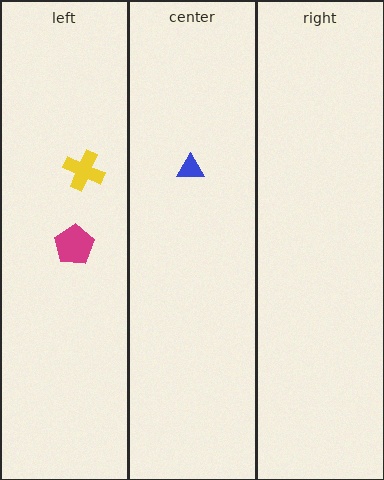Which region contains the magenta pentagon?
The left region.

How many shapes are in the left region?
2.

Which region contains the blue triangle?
The center region.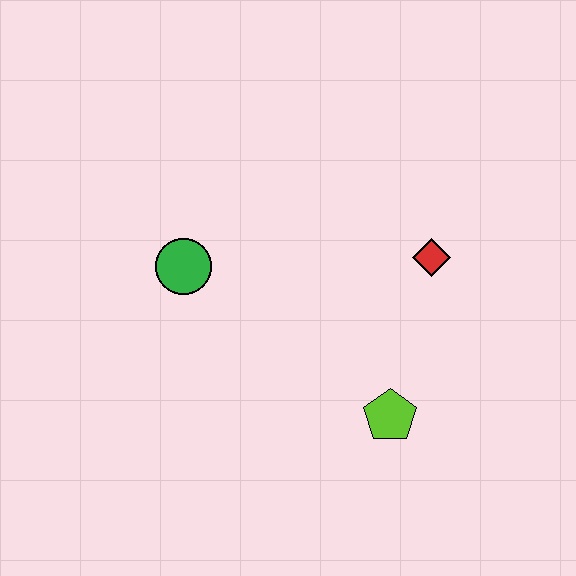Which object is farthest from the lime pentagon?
The green circle is farthest from the lime pentagon.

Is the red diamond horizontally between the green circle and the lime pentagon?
No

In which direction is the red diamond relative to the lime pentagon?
The red diamond is above the lime pentagon.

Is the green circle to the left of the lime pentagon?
Yes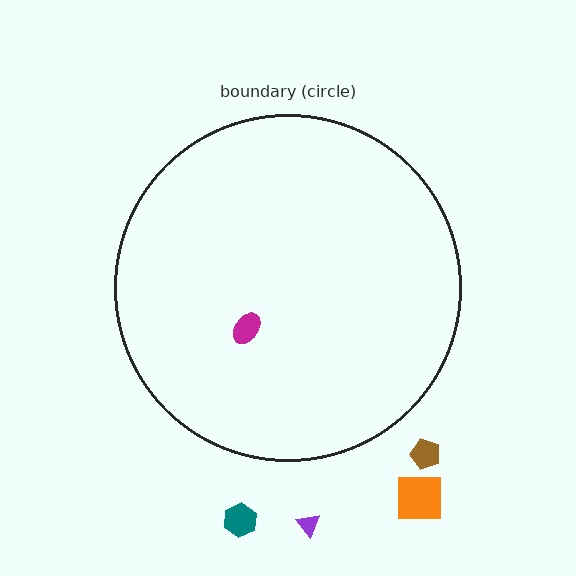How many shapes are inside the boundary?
1 inside, 4 outside.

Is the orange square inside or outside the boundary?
Outside.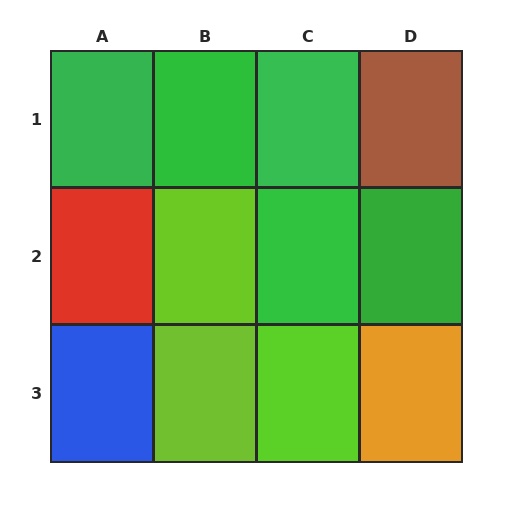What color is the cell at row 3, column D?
Orange.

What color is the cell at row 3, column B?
Lime.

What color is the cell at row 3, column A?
Blue.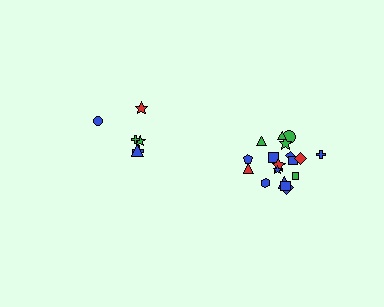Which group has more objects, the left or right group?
The right group.